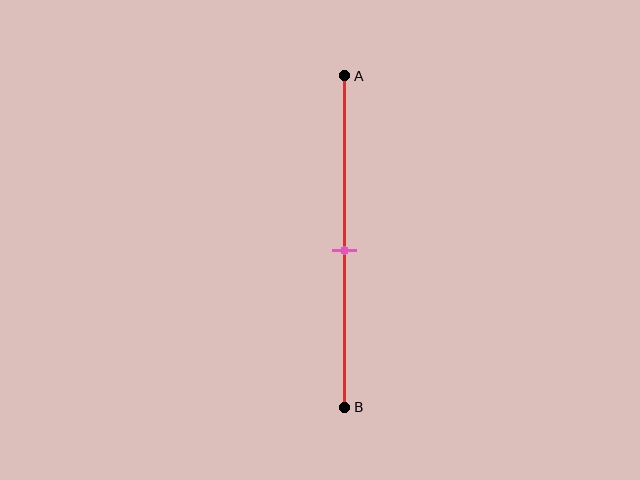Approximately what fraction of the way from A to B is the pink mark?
The pink mark is approximately 55% of the way from A to B.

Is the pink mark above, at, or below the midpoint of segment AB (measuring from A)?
The pink mark is approximately at the midpoint of segment AB.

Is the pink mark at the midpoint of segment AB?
Yes, the mark is approximately at the midpoint.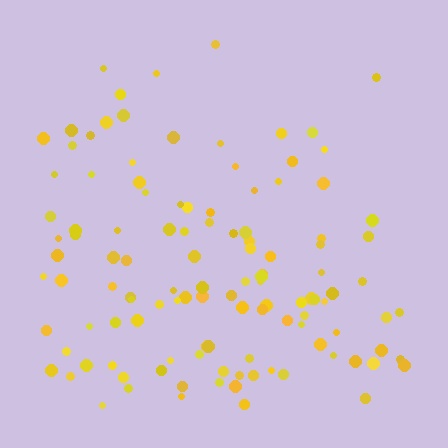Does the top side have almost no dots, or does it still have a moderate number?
Still a moderate number, just noticeably fewer than the bottom.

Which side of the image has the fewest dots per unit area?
The top.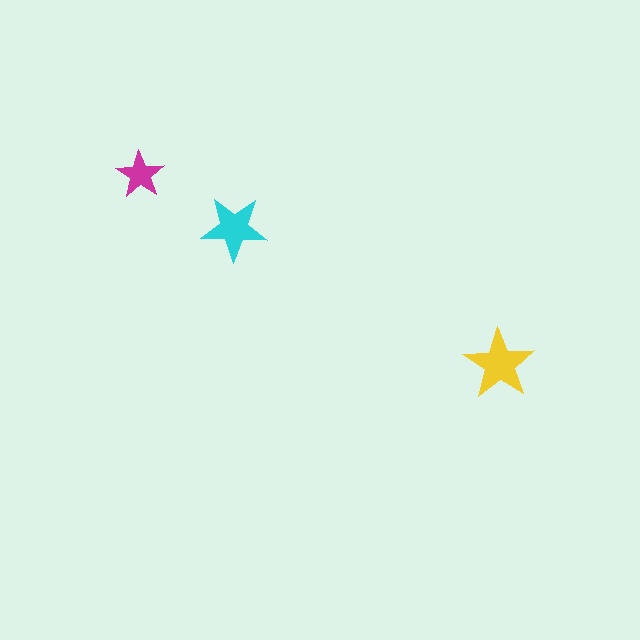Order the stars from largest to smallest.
the yellow one, the cyan one, the magenta one.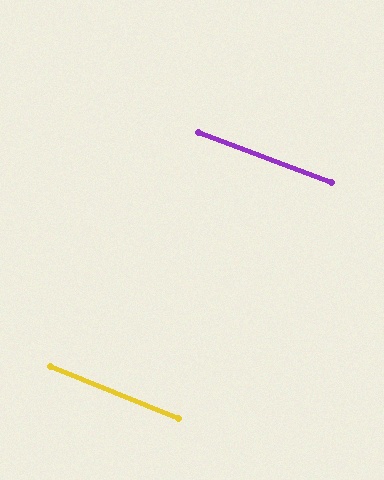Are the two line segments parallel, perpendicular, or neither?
Parallel — their directions differ by only 1.6°.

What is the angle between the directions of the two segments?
Approximately 2 degrees.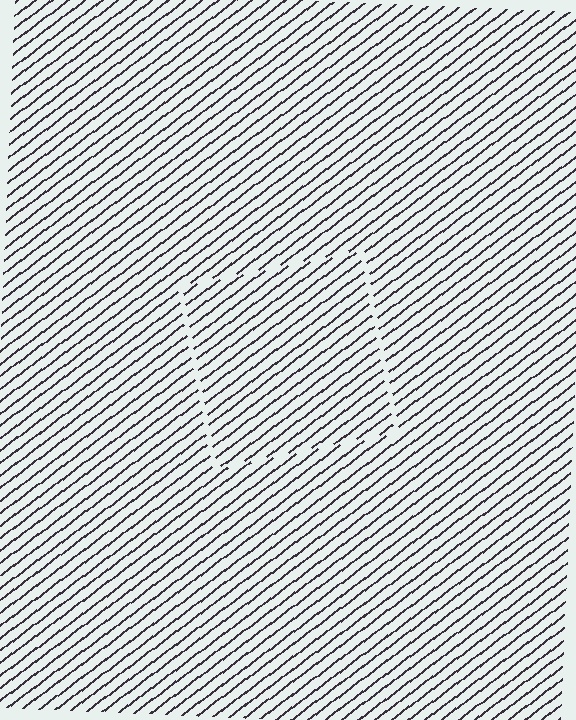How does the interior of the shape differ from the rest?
The interior of the shape contains the same grating, shifted by half a period — the contour is defined by the phase discontinuity where line-ends from the inner and outer gratings abut.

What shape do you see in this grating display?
An illusory square. The interior of the shape contains the same grating, shifted by half a period — the contour is defined by the phase discontinuity where line-ends from the inner and outer gratings abut.